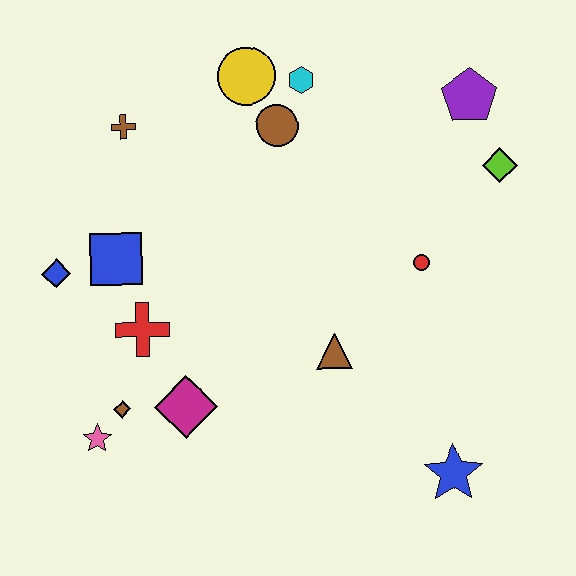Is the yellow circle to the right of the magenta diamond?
Yes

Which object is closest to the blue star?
The brown triangle is closest to the blue star.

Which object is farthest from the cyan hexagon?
The blue star is farthest from the cyan hexagon.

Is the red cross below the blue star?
No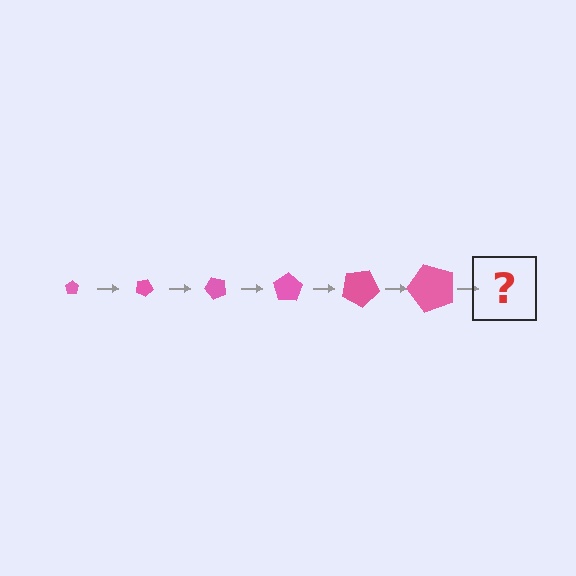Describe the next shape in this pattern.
It should be a pentagon, larger than the previous one and rotated 150 degrees from the start.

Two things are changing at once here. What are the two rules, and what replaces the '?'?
The two rules are that the pentagon grows larger each step and it rotates 25 degrees each step. The '?' should be a pentagon, larger than the previous one and rotated 150 degrees from the start.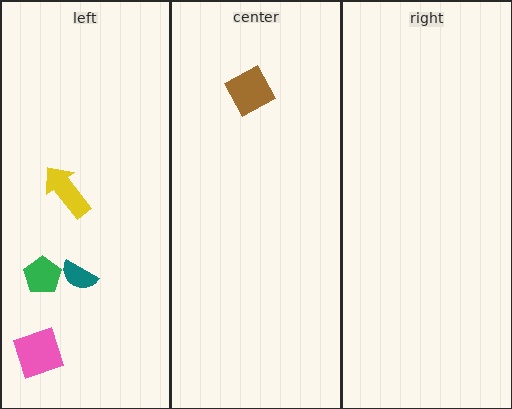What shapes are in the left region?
The pink diamond, the teal semicircle, the yellow arrow, the green pentagon.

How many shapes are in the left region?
4.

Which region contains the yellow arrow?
The left region.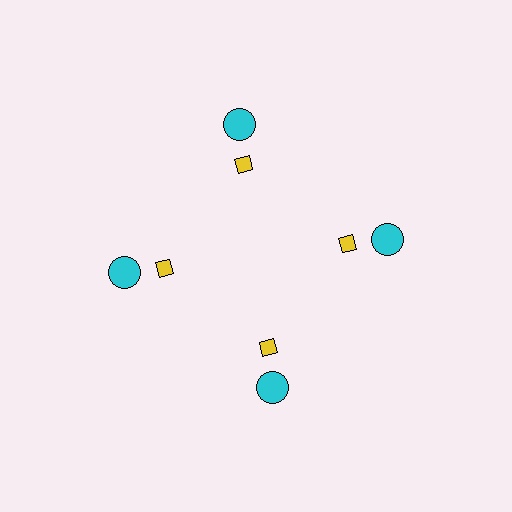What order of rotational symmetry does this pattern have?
This pattern has 4-fold rotational symmetry.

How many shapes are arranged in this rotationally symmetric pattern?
There are 8 shapes, arranged in 4 groups of 2.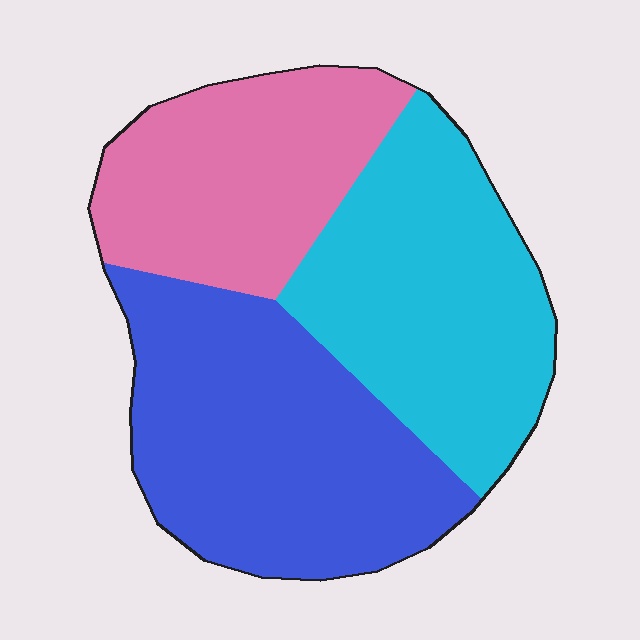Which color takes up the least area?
Pink, at roughly 25%.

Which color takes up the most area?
Blue, at roughly 40%.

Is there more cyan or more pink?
Cyan.